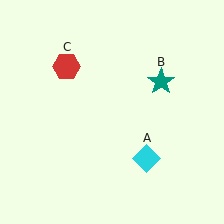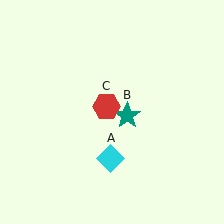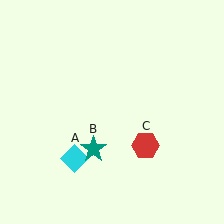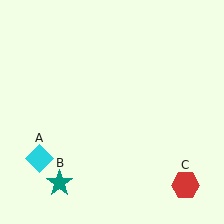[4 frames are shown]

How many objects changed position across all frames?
3 objects changed position: cyan diamond (object A), teal star (object B), red hexagon (object C).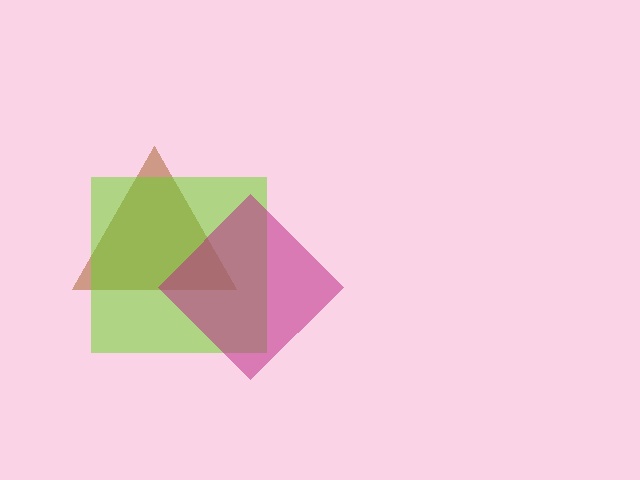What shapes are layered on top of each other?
The layered shapes are: a brown triangle, a lime square, a magenta diamond.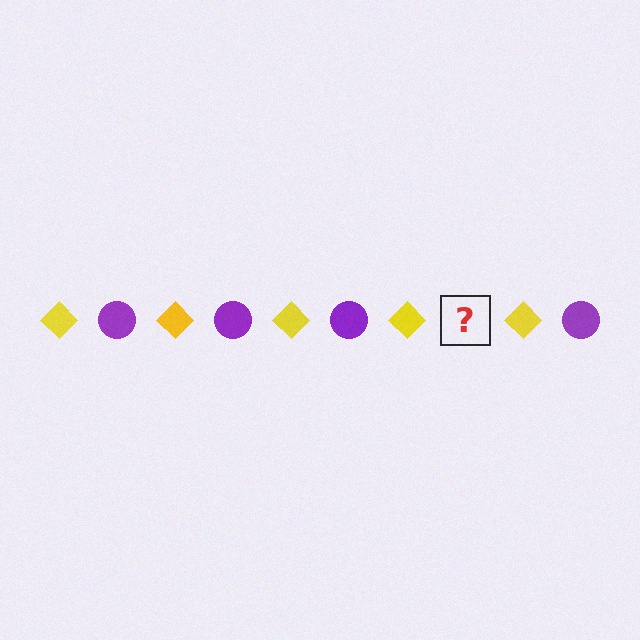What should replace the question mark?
The question mark should be replaced with a purple circle.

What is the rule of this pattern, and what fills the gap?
The rule is that the pattern alternates between yellow diamond and purple circle. The gap should be filled with a purple circle.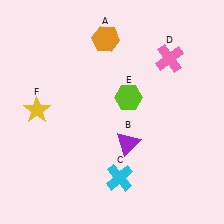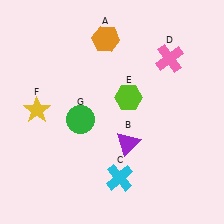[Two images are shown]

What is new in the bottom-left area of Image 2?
A green circle (G) was added in the bottom-left area of Image 2.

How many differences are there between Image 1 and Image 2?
There is 1 difference between the two images.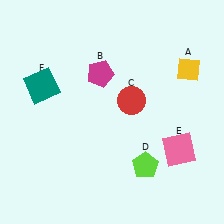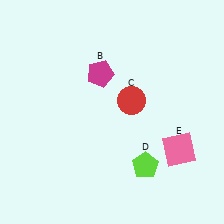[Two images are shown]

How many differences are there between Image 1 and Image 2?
There are 2 differences between the two images.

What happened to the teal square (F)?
The teal square (F) was removed in Image 2. It was in the top-left area of Image 1.